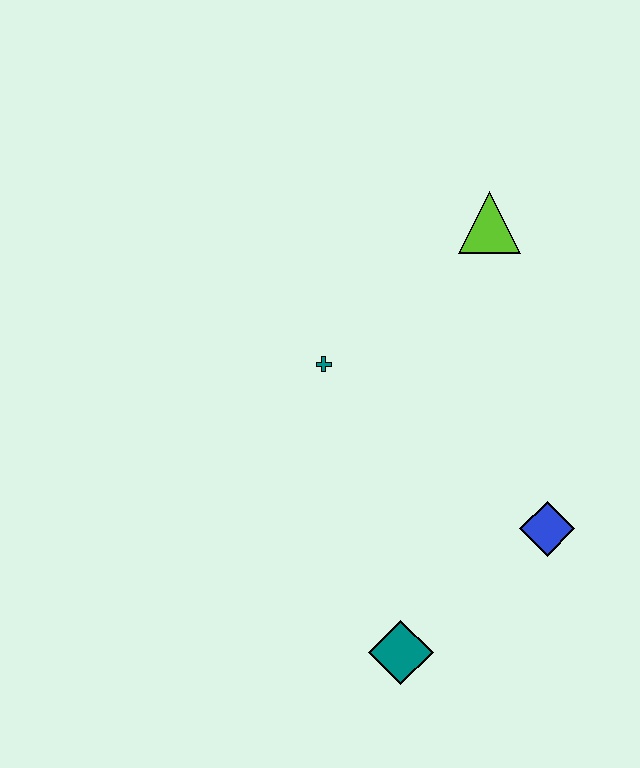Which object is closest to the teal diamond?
The blue diamond is closest to the teal diamond.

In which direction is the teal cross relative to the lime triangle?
The teal cross is to the left of the lime triangle.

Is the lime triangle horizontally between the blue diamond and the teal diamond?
Yes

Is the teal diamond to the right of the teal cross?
Yes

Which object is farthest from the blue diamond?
The lime triangle is farthest from the blue diamond.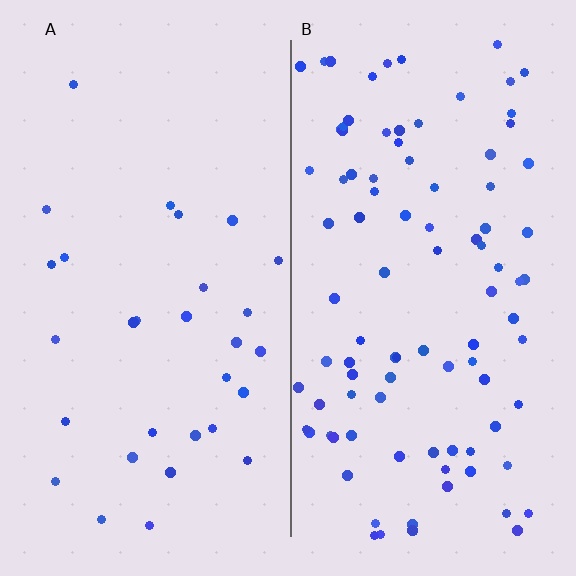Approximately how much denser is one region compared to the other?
Approximately 3.2× — region B over region A.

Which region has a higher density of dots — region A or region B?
B (the right).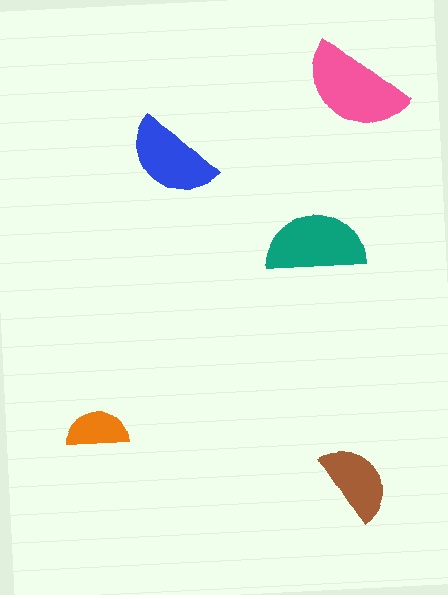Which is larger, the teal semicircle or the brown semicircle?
The teal one.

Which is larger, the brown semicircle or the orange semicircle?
The brown one.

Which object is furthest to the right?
The pink semicircle is rightmost.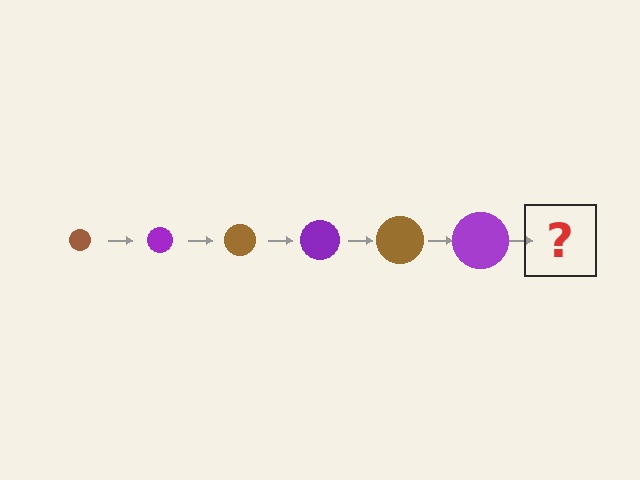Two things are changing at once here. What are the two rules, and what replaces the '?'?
The two rules are that the circle grows larger each step and the color cycles through brown and purple. The '?' should be a brown circle, larger than the previous one.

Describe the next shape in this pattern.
It should be a brown circle, larger than the previous one.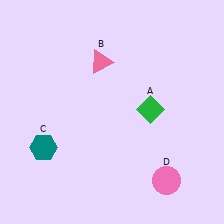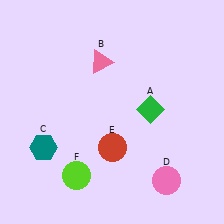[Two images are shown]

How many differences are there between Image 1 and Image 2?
There are 2 differences between the two images.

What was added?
A red circle (E), a lime circle (F) were added in Image 2.